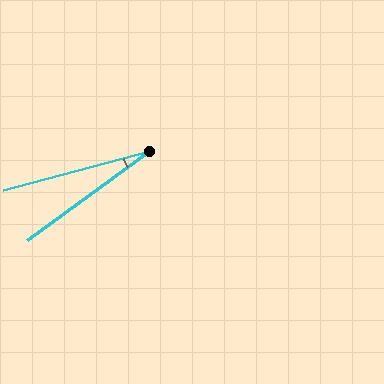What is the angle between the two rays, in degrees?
Approximately 21 degrees.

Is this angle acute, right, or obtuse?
It is acute.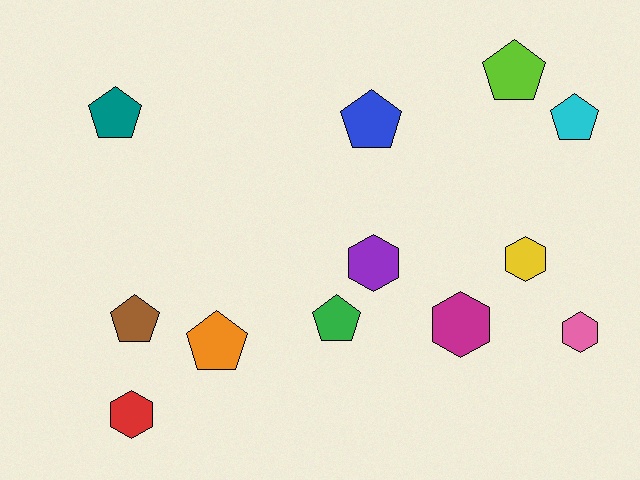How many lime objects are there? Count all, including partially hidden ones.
There is 1 lime object.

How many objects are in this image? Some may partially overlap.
There are 12 objects.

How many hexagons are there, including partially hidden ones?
There are 5 hexagons.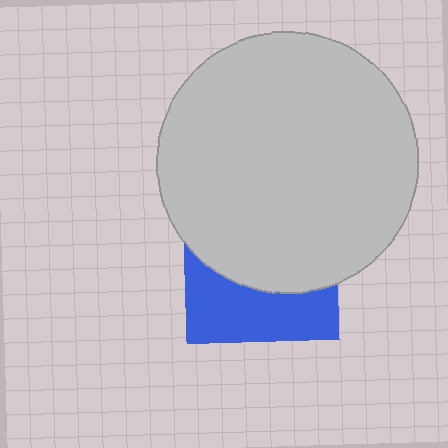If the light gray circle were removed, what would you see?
You would see the complete blue square.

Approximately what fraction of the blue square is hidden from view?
Roughly 61% of the blue square is hidden behind the light gray circle.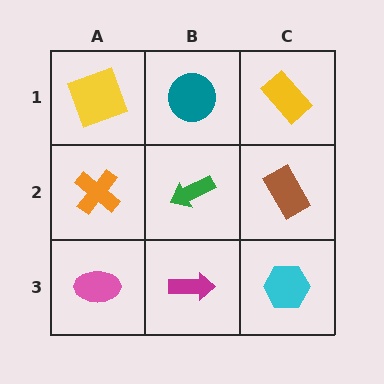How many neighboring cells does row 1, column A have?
2.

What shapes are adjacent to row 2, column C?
A yellow rectangle (row 1, column C), a cyan hexagon (row 3, column C), a green arrow (row 2, column B).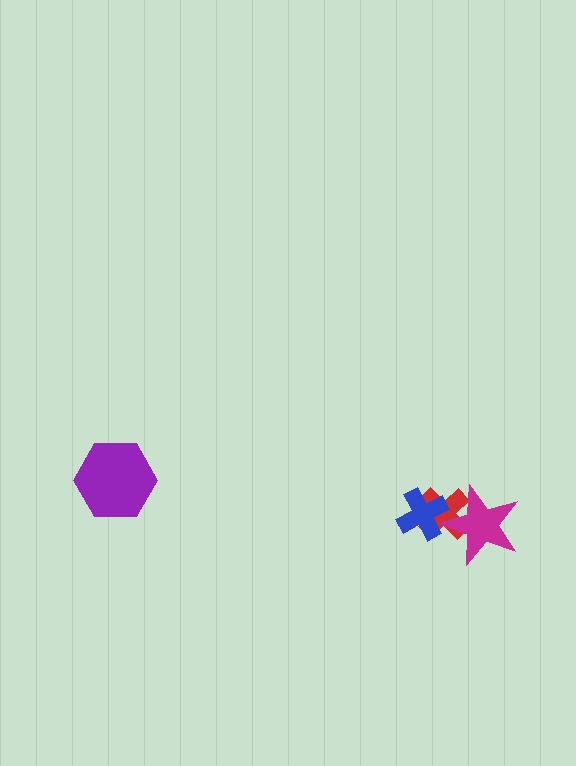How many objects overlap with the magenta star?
2 objects overlap with the magenta star.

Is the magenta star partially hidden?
No, no other shape covers it.